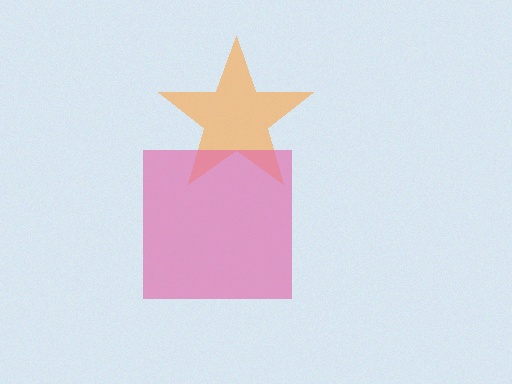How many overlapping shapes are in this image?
There are 2 overlapping shapes in the image.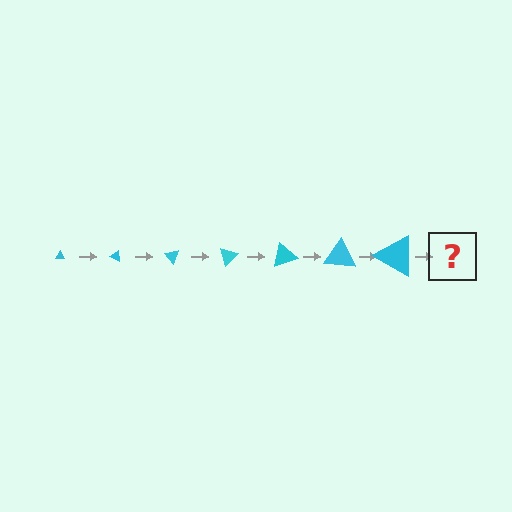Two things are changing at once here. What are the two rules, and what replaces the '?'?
The two rules are that the triangle grows larger each step and it rotates 25 degrees each step. The '?' should be a triangle, larger than the previous one and rotated 175 degrees from the start.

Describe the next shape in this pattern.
It should be a triangle, larger than the previous one and rotated 175 degrees from the start.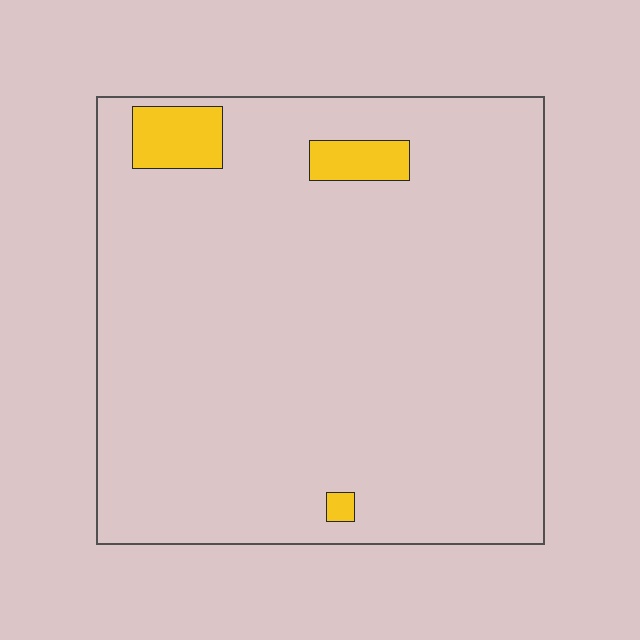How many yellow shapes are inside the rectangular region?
3.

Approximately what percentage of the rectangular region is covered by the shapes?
Approximately 5%.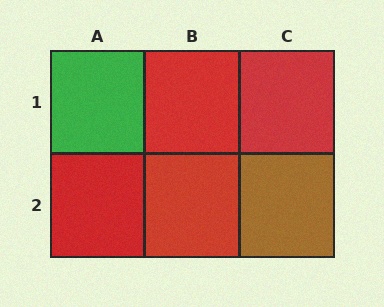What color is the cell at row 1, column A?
Green.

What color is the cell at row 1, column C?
Red.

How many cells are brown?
1 cell is brown.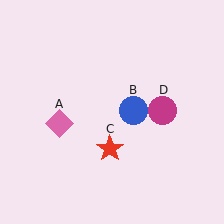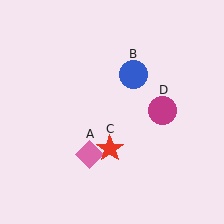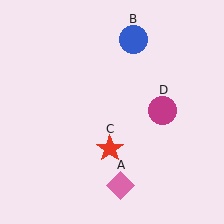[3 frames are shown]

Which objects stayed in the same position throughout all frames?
Red star (object C) and magenta circle (object D) remained stationary.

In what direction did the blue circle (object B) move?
The blue circle (object B) moved up.